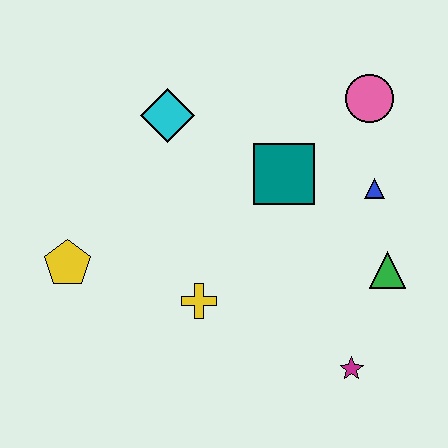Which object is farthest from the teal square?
The yellow pentagon is farthest from the teal square.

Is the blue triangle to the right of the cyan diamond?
Yes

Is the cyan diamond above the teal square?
Yes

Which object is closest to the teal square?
The blue triangle is closest to the teal square.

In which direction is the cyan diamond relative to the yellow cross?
The cyan diamond is above the yellow cross.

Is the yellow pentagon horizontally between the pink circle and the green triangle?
No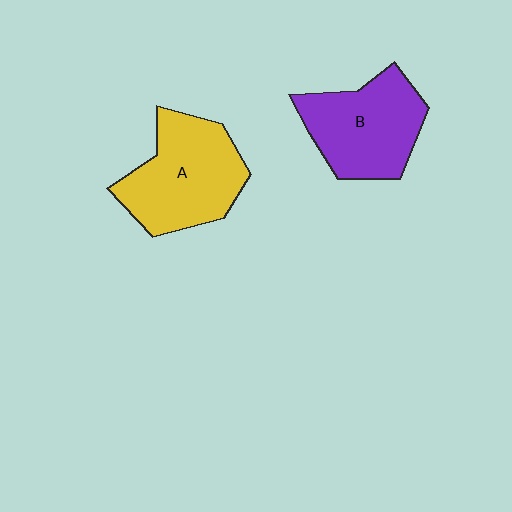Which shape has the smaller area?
Shape B (purple).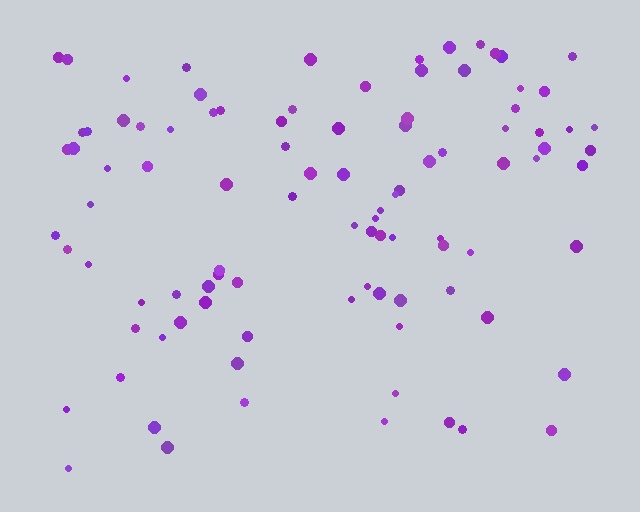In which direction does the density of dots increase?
From bottom to top, with the top side densest.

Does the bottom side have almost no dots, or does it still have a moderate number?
Still a moderate number, just noticeably fewer than the top.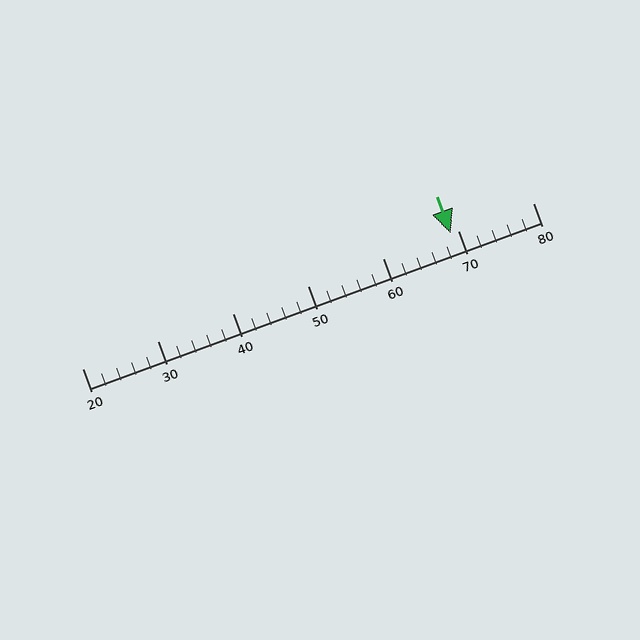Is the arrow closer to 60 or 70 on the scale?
The arrow is closer to 70.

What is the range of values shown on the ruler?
The ruler shows values from 20 to 80.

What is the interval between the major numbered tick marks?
The major tick marks are spaced 10 units apart.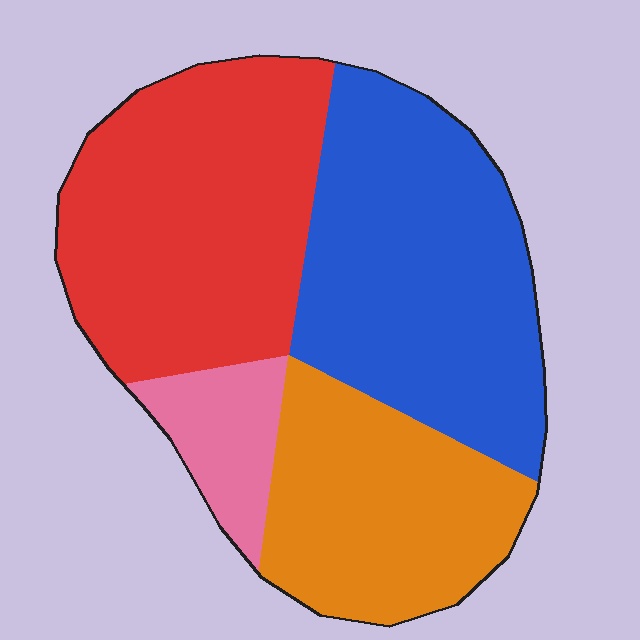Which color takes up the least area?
Pink, at roughly 10%.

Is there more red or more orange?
Red.